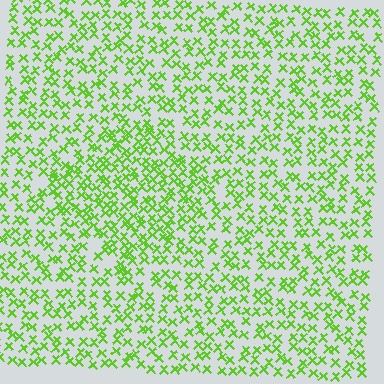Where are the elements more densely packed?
The elements are more densely packed inside the diamond boundary.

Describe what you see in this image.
The image contains small lime elements arranged at two different densities. A diamond-shaped region is visible where the elements are more densely packed than the surrounding area.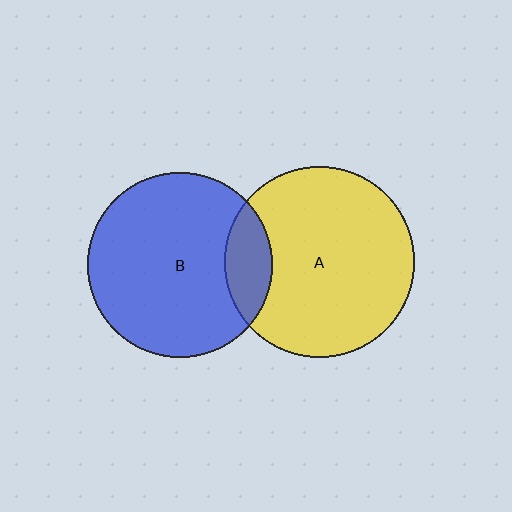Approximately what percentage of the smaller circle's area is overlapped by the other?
Approximately 15%.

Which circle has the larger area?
Circle A (yellow).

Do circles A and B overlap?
Yes.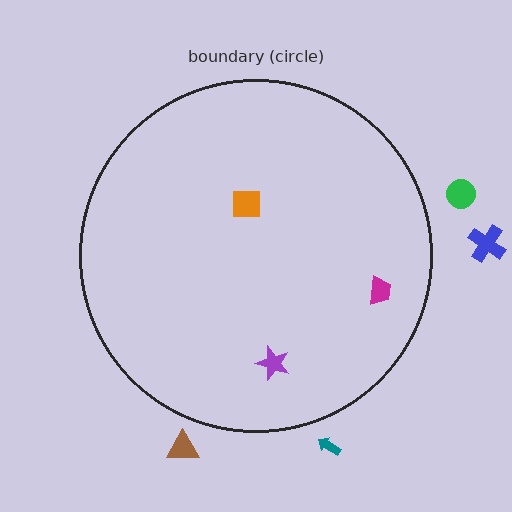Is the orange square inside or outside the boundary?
Inside.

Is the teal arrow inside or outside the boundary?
Outside.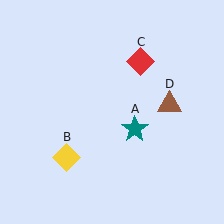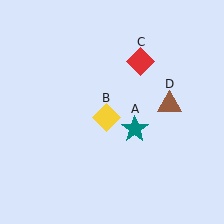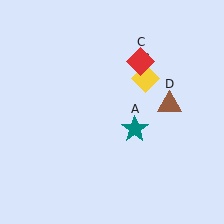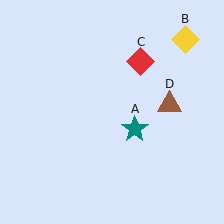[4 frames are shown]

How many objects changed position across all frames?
1 object changed position: yellow diamond (object B).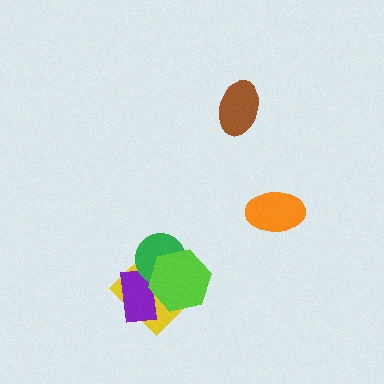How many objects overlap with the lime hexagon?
3 objects overlap with the lime hexagon.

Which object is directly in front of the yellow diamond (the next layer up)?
The purple rectangle is directly in front of the yellow diamond.